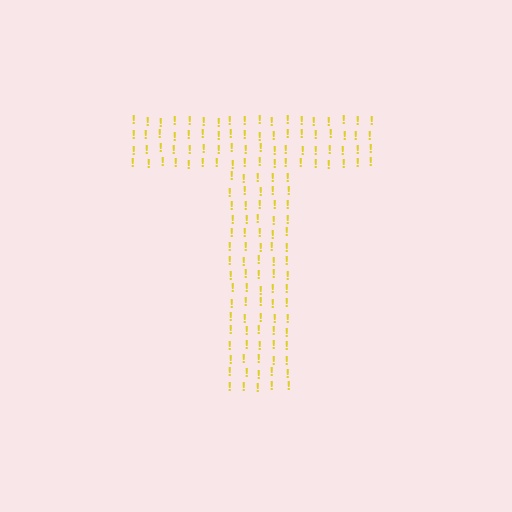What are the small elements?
The small elements are exclamation marks.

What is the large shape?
The large shape is the letter T.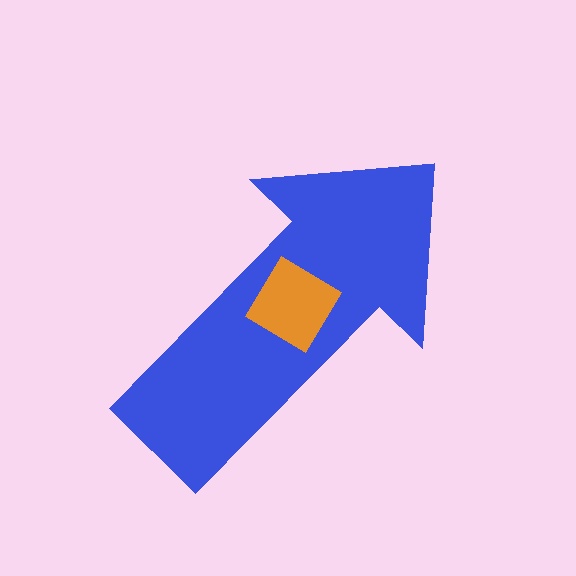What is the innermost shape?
The orange diamond.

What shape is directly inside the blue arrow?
The orange diamond.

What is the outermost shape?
The blue arrow.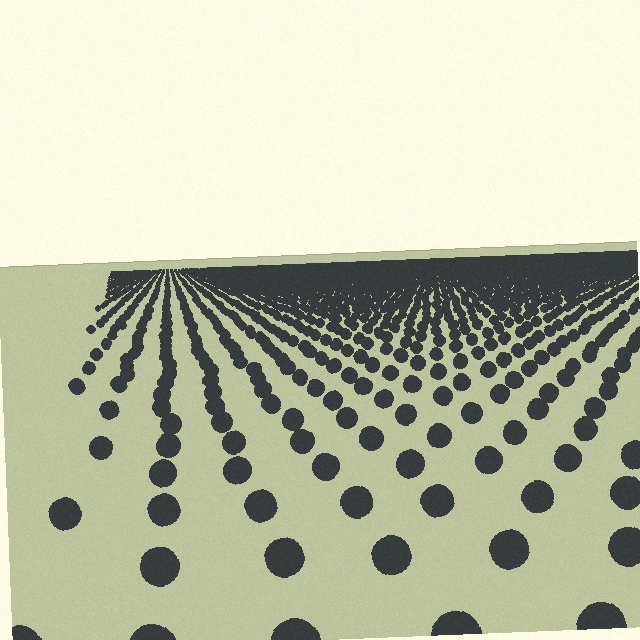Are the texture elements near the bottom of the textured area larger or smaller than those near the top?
Larger. Near the bottom, elements are closer to the viewer and appear at a bigger on-screen size.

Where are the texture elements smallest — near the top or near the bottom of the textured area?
Near the top.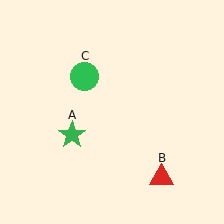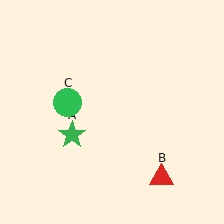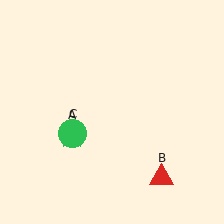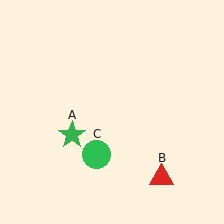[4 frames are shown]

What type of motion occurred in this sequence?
The green circle (object C) rotated counterclockwise around the center of the scene.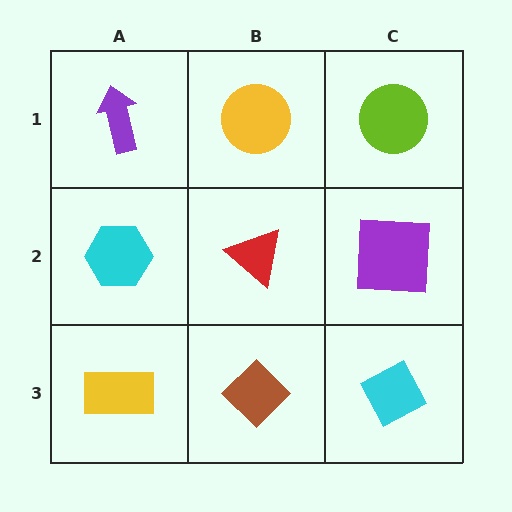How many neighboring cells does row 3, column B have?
3.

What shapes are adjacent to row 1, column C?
A purple square (row 2, column C), a yellow circle (row 1, column B).